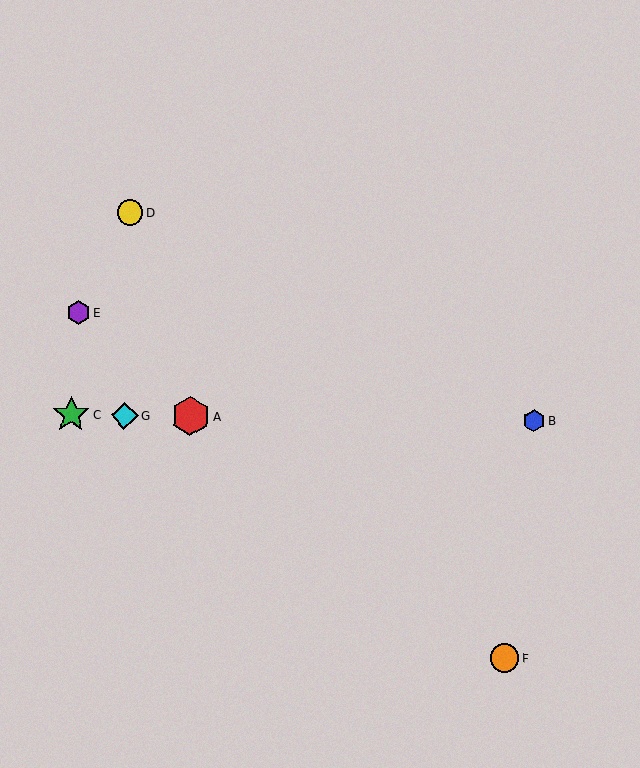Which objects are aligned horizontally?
Objects A, B, C, G are aligned horizontally.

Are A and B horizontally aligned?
Yes, both are at y≈416.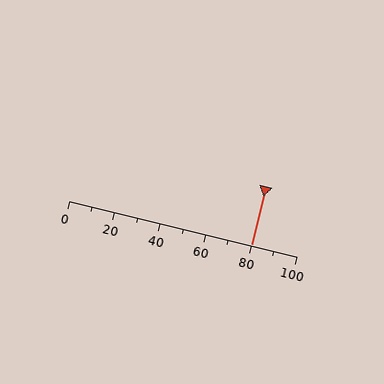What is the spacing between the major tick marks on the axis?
The major ticks are spaced 20 apart.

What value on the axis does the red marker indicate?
The marker indicates approximately 80.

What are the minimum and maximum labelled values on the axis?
The axis runs from 0 to 100.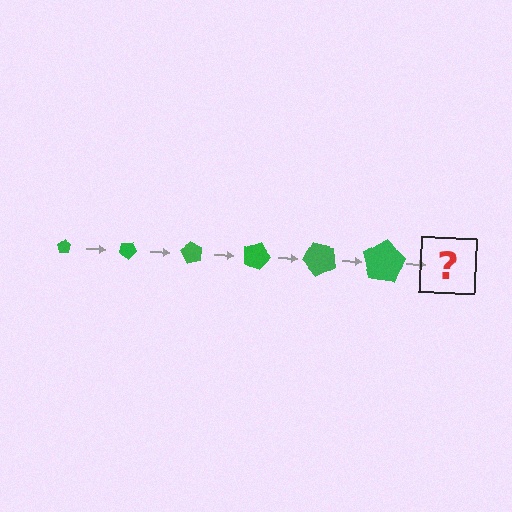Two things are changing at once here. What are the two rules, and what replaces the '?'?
The two rules are that the pentagon grows larger each step and it rotates 30 degrees each step. The '?' should be a pentagon, larger than the previous one and rotated 180 degrees from the start.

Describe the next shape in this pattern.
It should be a pentagon, larger than the previous one and rotated 180 degrees from the start.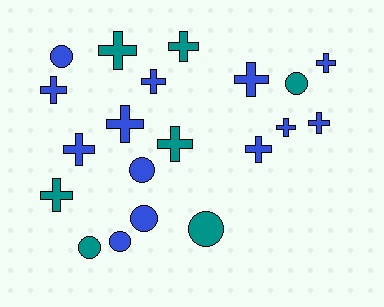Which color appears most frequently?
Blue, with 13 objects.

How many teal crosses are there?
There are 4 teal crosses.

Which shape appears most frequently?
Cross, with 13 objects.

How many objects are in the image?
There are 20 objects.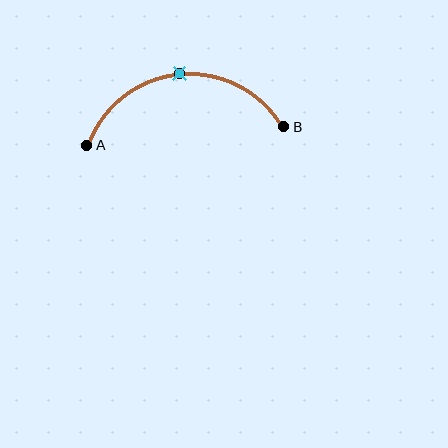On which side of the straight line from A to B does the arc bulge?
The arc bulges above the straight line connecting A and B.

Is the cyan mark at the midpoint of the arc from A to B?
Yes. The cyan mark lies on the arc at equal arc-length from both A and B — it is the arc midpoint.